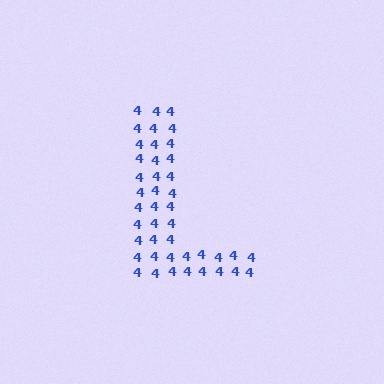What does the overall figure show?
The overall figure shows the letter L.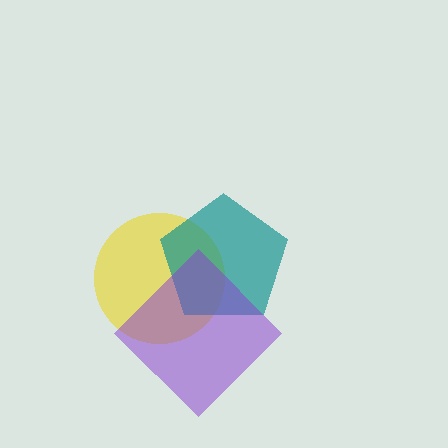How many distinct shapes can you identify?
There are 3 distinct shapes: a yellow circle, a teal pentagon, a purple diamond.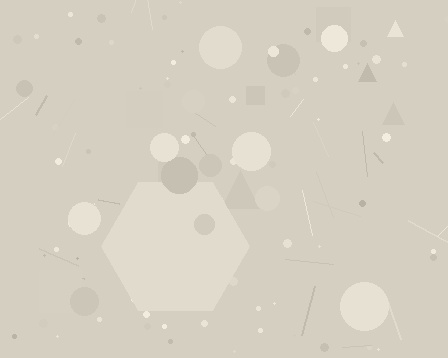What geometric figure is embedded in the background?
A hexagon is embedded in the background.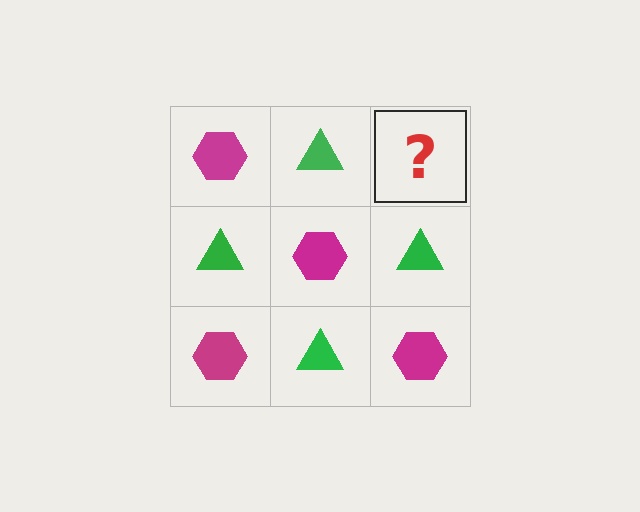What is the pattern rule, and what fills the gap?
The rule is that it alternates magenta hexagon and green triangle in a checkerboard pattern. The gap should be filled with a magenta hexagon.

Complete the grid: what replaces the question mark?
The question mark should be replaced with a magenta hexagon.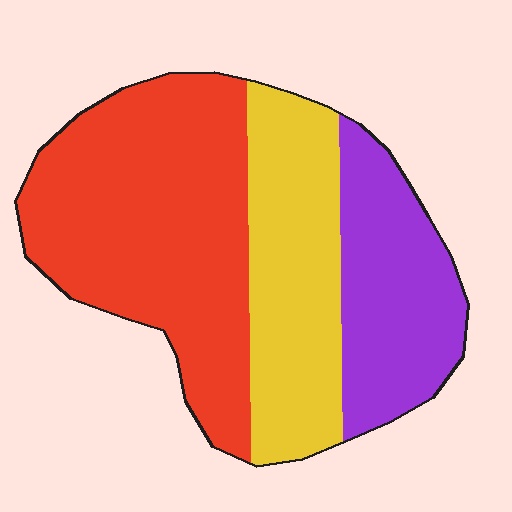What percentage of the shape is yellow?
Yellow takes up about one quarter (1/4) of the shape.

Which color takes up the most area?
Red, at roughly 50%.